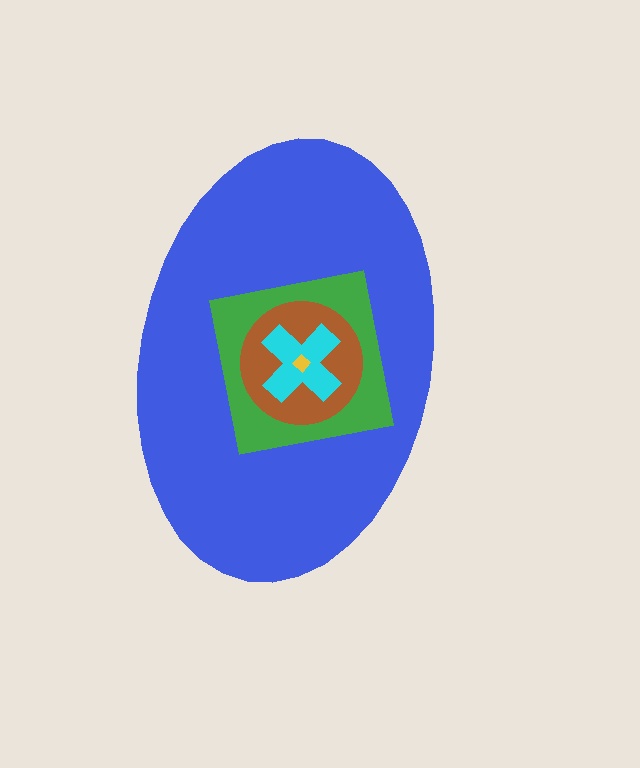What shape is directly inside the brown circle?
The cyan cross.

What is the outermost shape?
The blue ellipse.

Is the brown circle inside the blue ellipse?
Yes.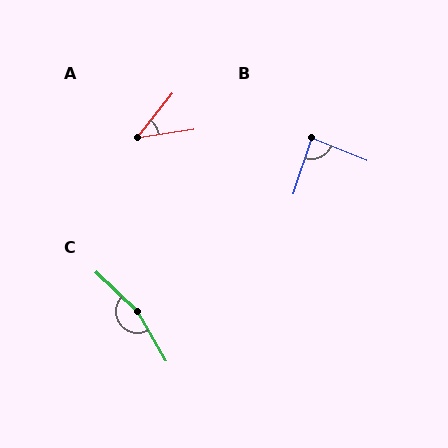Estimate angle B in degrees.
Approximately 86 degrees.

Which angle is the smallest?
A, at approximately 43 degrees.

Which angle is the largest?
C, at approximately 163 degrees.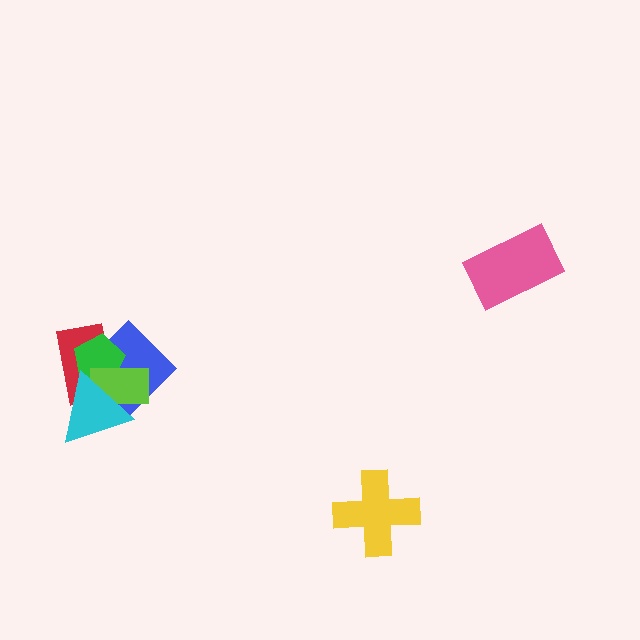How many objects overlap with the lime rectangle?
4 objects overlap with the lime rectangle.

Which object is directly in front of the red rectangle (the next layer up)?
The blue diamond is directly in front of the red rectangle.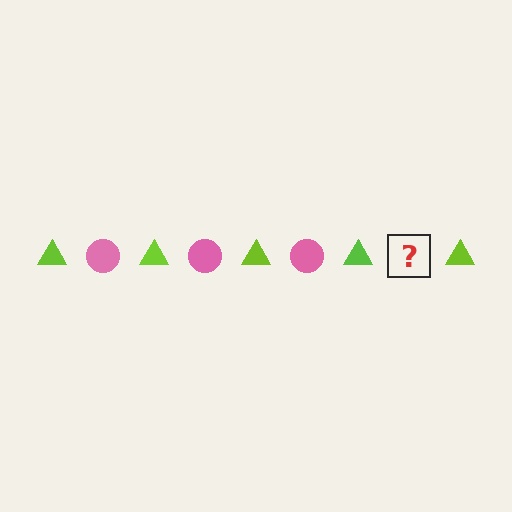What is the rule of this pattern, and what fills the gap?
The rule is that the pattern alternates between lime triangle and pink circle. The gap should be filled with a pink circle.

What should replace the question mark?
The question mark should be replaced with a pink circle.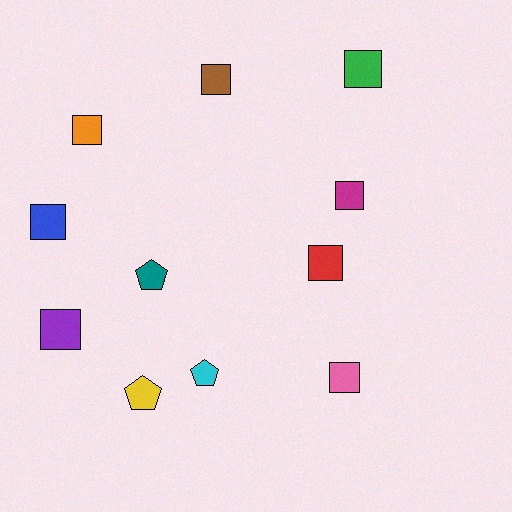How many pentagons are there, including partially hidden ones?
There are 3 pentagons.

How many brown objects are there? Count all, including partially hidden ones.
There is 1 brown object.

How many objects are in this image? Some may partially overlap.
There are 11 objects.